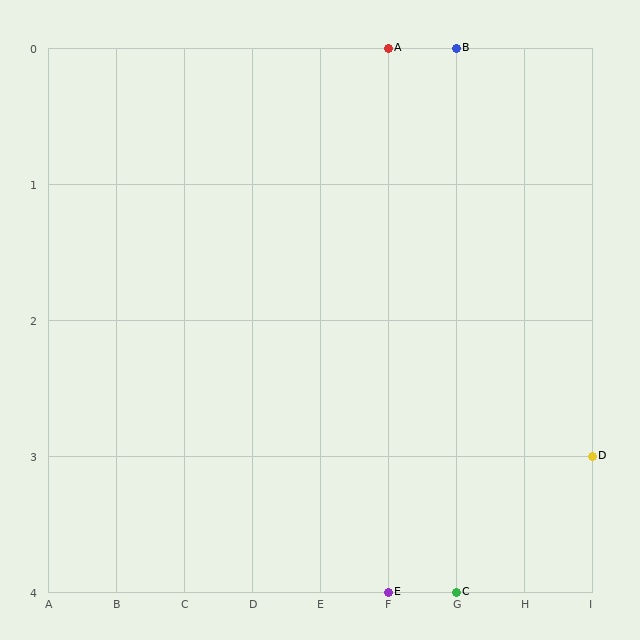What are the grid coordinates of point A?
Point A is at grid coordinates (F, 0).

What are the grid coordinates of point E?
Point E is at grid coordinates (F, 4).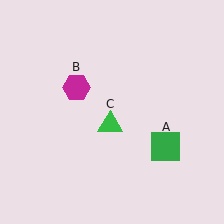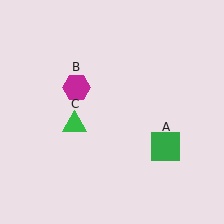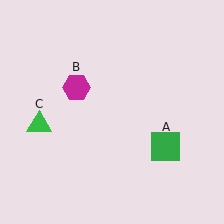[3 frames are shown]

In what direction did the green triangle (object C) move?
The green triangle (object C) moved left.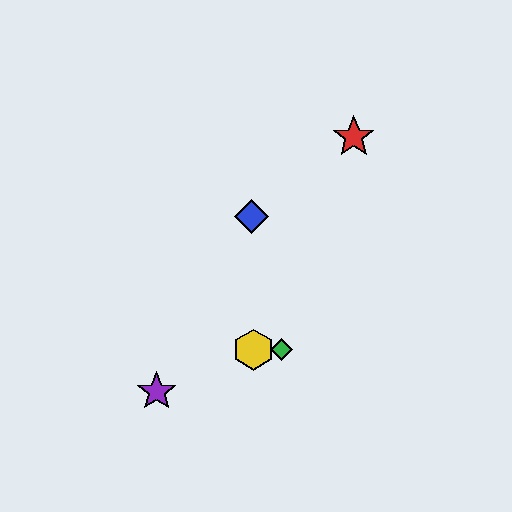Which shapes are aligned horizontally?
The green diamond, the yellow hexagon are aligned horizontally.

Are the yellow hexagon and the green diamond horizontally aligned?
Yes, both are at y≈350.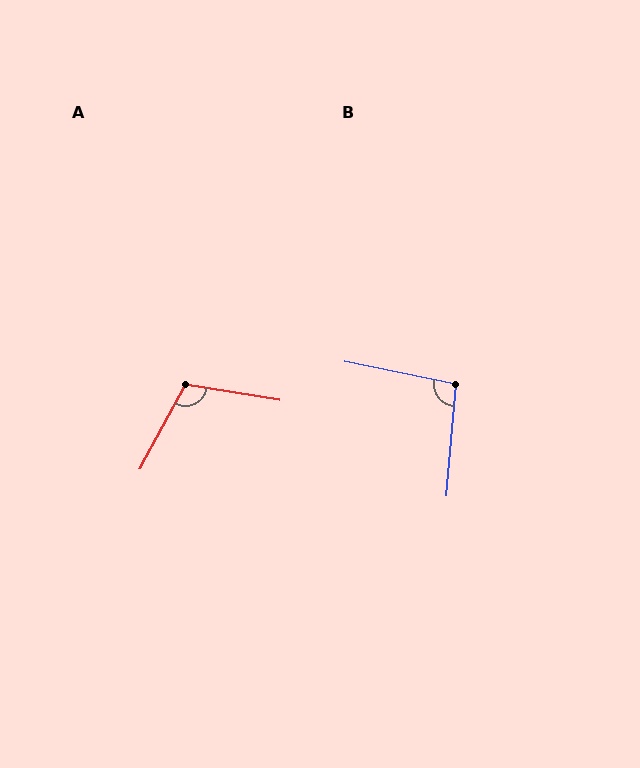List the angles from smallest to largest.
B (96°), A (109°).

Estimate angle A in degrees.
Approximately 109 degrees.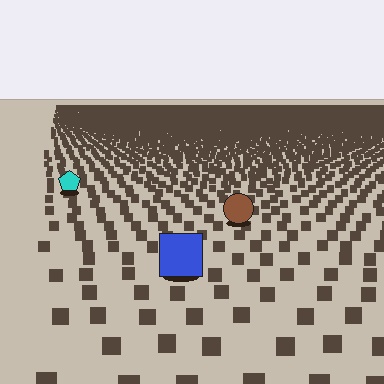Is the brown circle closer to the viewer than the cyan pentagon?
Yes. The brown circle is closer — you can tell from the texture gradient: the ground texture is coarser near it.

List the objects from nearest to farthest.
From nearest to farthest: the blue square, the brown circle, the cyan pentagon.